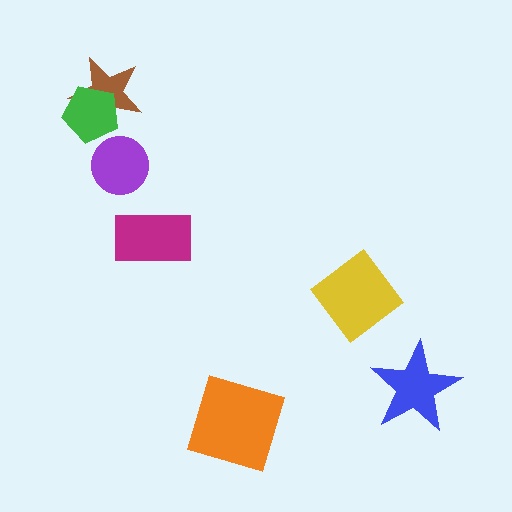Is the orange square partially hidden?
No, no other shape covers it.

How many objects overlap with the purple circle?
0 objects overlap with the purple circle.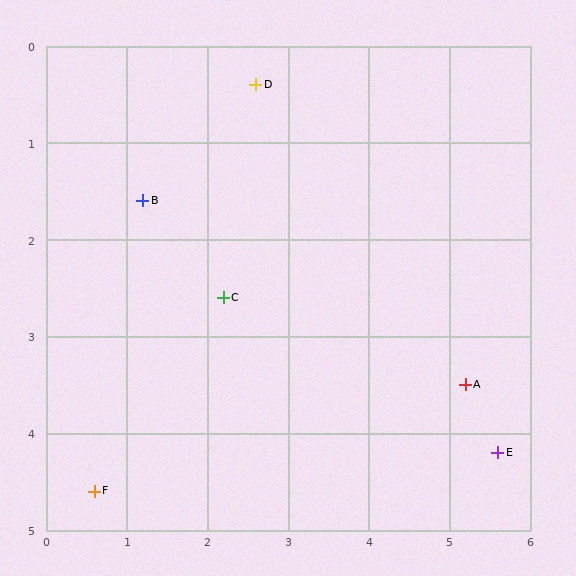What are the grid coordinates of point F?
Point F is at approximately (0.6, 4.6).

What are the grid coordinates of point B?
Point B is at approximately (1.2, 1.6).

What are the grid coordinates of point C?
Point C is at approximately (2.2, 2.6).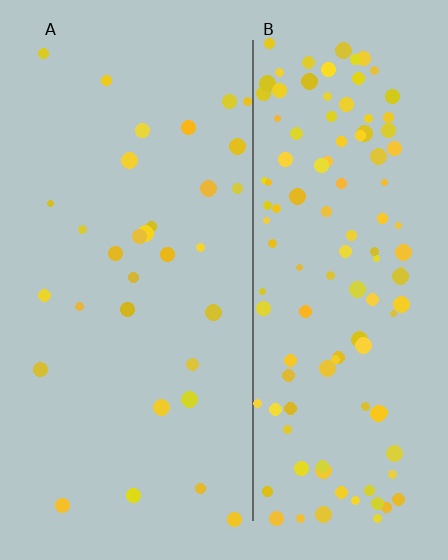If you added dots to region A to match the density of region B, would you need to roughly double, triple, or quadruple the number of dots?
Approximately quadruple.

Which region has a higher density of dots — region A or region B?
B (the right).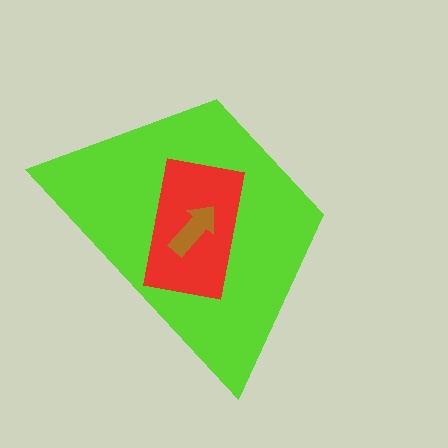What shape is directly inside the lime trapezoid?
The red rectangle.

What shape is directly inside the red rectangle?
The brown arrow.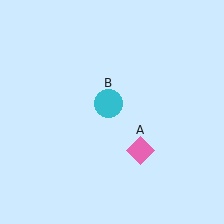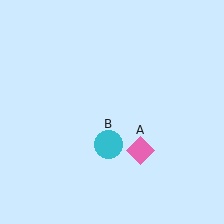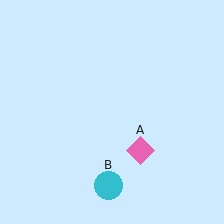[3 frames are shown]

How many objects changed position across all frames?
1 object changed position: cyan circle (object B).